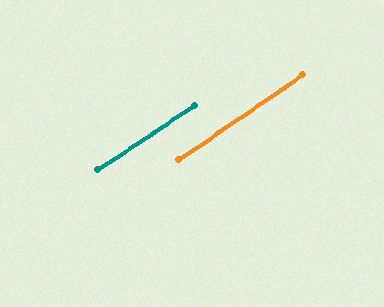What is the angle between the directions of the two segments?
Approximately 1 degree.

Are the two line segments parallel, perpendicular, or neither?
Parallel — their directions differ by only 1.3°.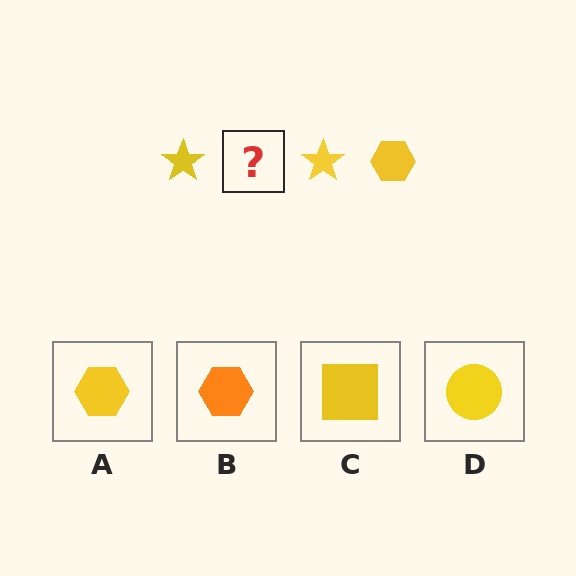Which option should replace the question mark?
Option A.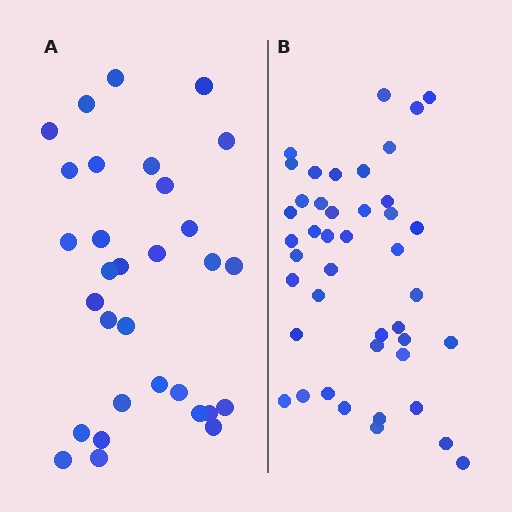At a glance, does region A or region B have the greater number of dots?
Region B (the right region) has more dots.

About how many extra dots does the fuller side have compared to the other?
Region B has roughly 12 or so more dots than region A.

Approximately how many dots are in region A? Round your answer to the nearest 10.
About 30 dots. (The exact count is 31, which rounds to 30.)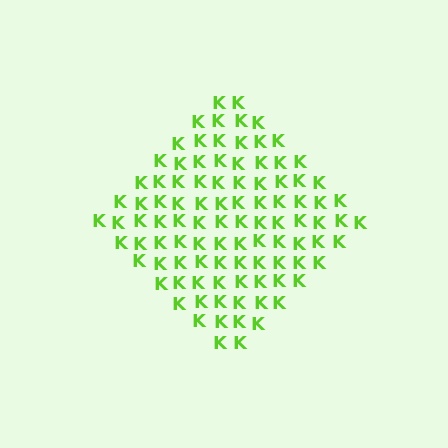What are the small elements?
The small elements are letter K's.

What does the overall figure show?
The overall figure shows a diamond.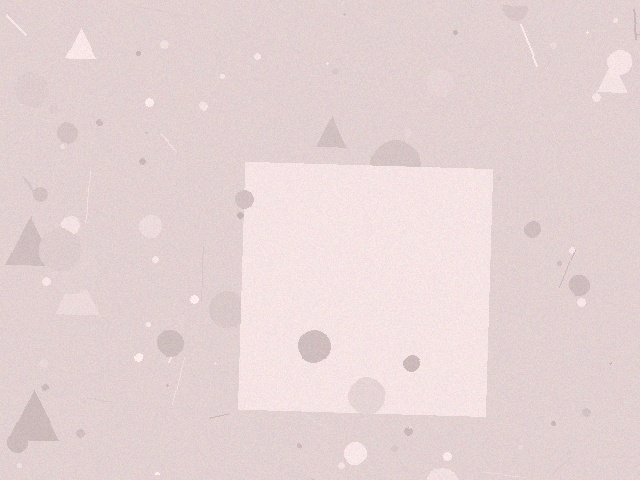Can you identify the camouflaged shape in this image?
The camouflaged shape is a square.